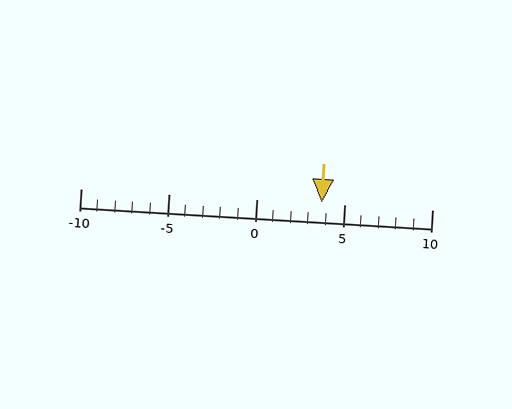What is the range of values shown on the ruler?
The ruler shows values from -10 to 10.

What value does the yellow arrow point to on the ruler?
The yellow arrow points to approximately 4.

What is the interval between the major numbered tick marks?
The major tick marks are spaced 5 units apart.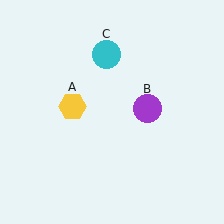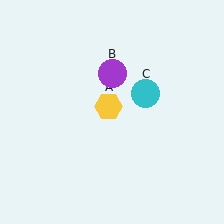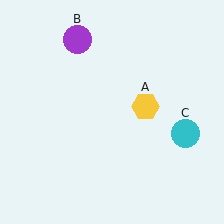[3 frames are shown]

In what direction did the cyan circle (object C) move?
The cyan circle (object C) moved down and to the right.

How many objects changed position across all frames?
3 objects changed position: yellow hexagon (object A), purple circle (object B), cyan circle (object C).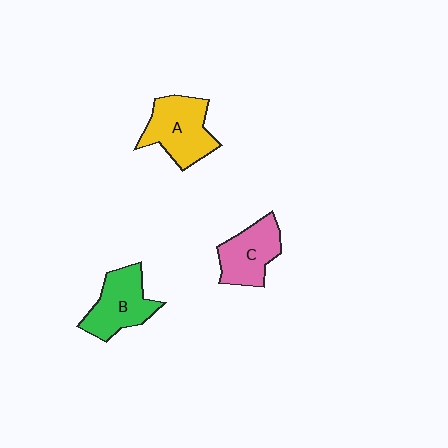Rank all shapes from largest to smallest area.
From largest to smallest: A (yellow), B (green), C (pink).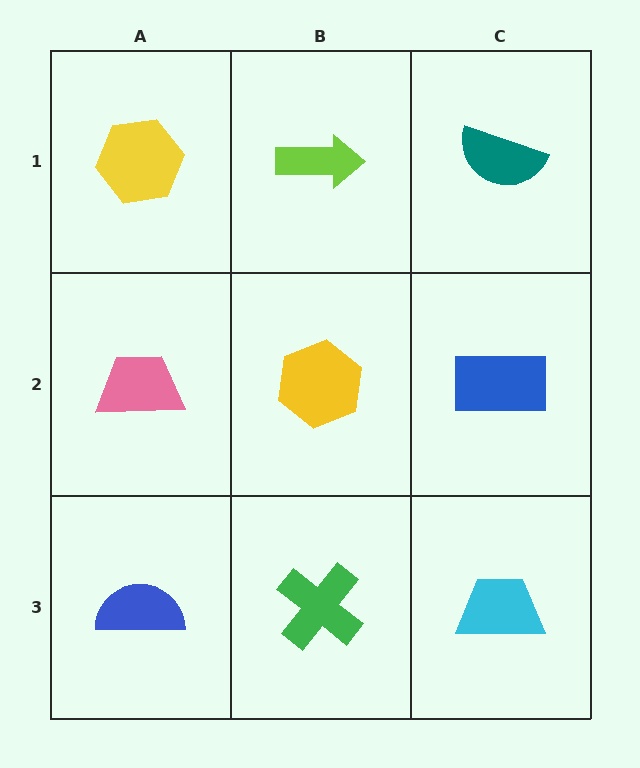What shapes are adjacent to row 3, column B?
A yellow hexagon (row 2, column B), a blue semicircle (row 3, column A), a cyan trapezoid (row 3, column C).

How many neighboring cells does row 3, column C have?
2.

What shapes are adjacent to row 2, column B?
A lime arrow (row 1, column B), a green cross (row 3, column B), a pink trapezoid (row 2, column A), a blue rectangle (row 2, column C).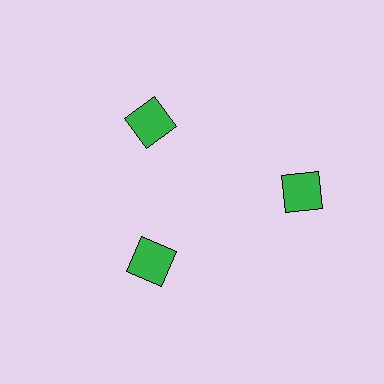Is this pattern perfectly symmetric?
No. The 3 green squares are arranged in a ring, but one element near the 3 o'clock position is pushed outward from the center, breaking the 3-fold rotational symmetry.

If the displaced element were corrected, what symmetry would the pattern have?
It would have 3-fold rotational symmetry — the pattern would map onto itself every 120 degrees.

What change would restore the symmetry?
The symmetry would be restored by moving it inward, back onto the ring so that all 3 squares sit at equal angles and equal distance from the center.